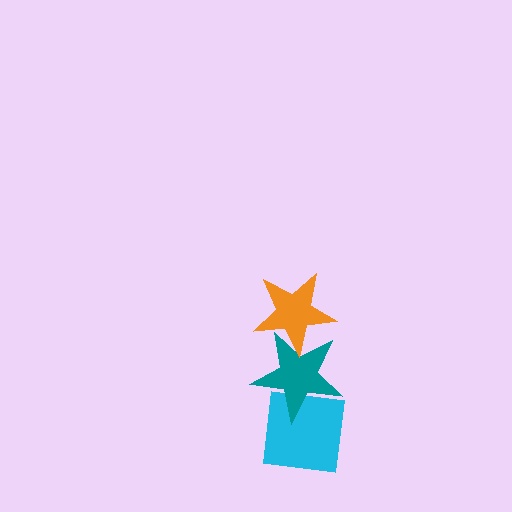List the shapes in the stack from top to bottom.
From top to bottom: the orange star, the teal star, the cyan square.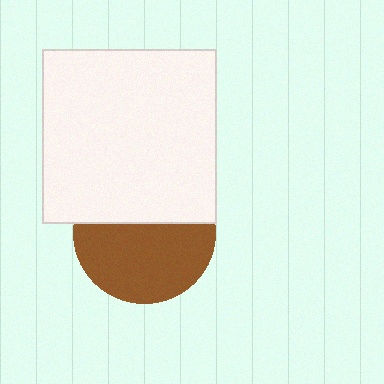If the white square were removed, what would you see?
You would see the complete brown circle.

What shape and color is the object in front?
The object in front is a white square.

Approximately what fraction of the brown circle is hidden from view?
Roughly 42% of the brown circle is hidden behind the white square.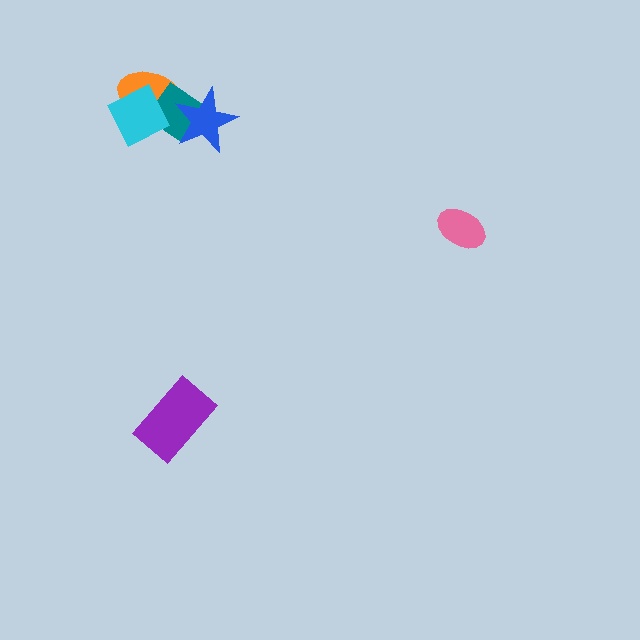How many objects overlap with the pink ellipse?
0 objects overlap with the pink ellipse.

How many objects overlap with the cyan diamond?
2 objects overlap with the cyan diamond.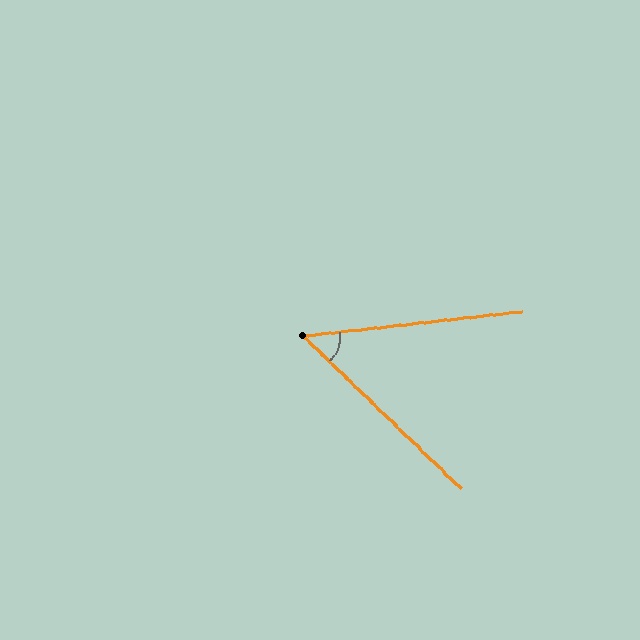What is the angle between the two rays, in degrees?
Approximately 51 degrees.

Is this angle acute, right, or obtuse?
It is acute.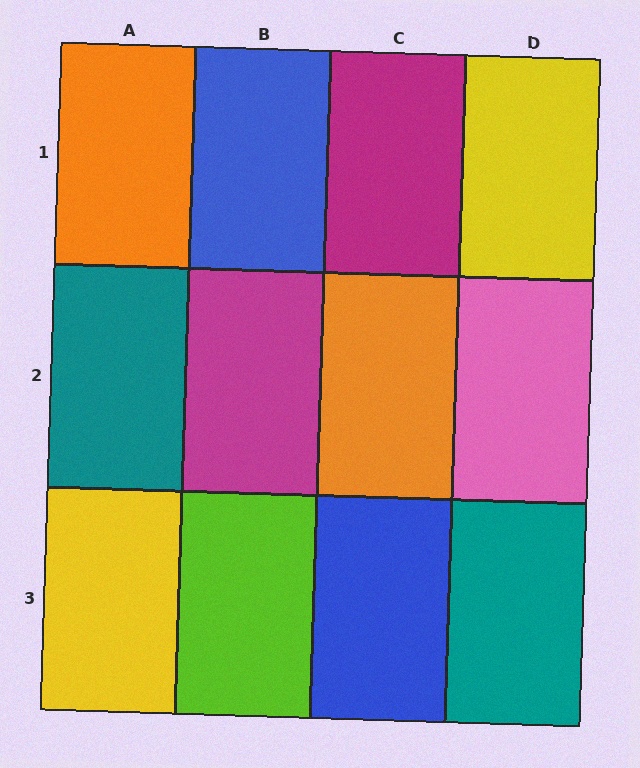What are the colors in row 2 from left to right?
Teal, magenta, orange, pink.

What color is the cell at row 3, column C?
Blue.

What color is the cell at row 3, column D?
Teal.